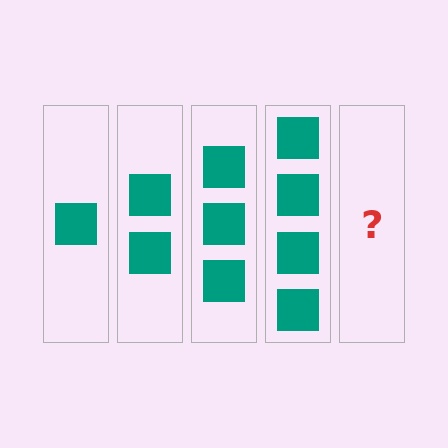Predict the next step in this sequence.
The next step is 5 squares.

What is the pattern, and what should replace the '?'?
The pattern is that each step adds one more square. The '?' should be 5 squares.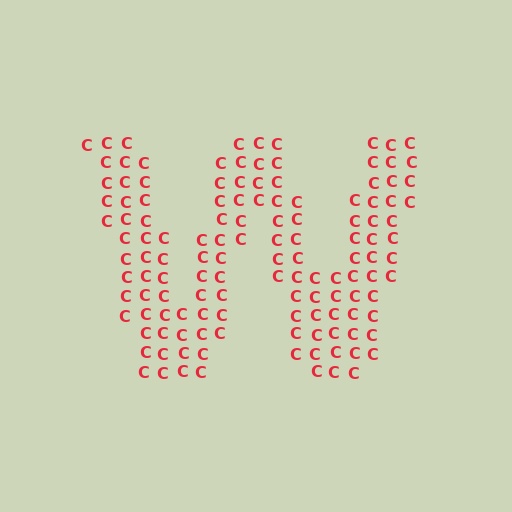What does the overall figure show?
The overall figure shows the letter W.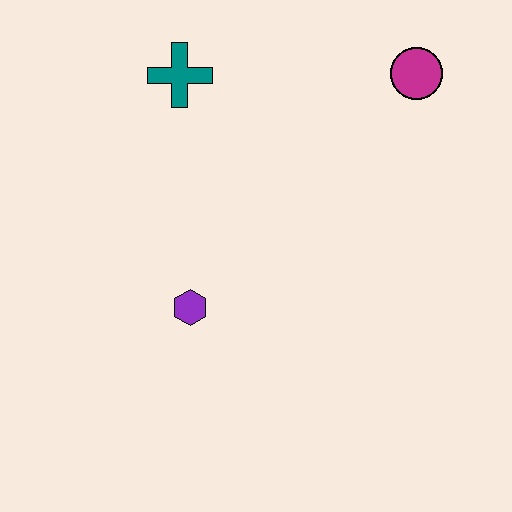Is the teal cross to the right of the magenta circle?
No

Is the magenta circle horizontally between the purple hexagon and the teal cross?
No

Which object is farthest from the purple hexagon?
The magenta circle is farthest from the purple hexagon.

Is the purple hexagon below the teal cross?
Yes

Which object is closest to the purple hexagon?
The teal cross is closest to the purple hexagon.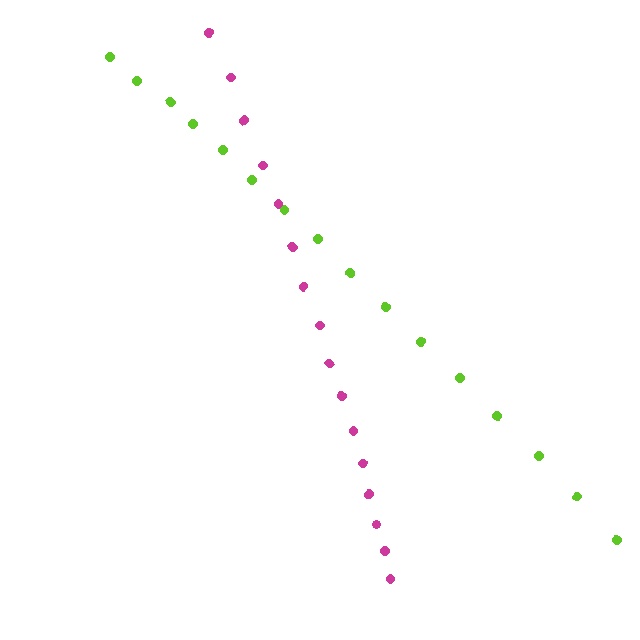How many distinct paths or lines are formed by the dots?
There are 2 distinct paths.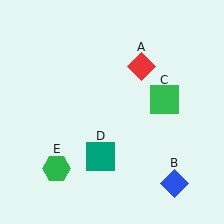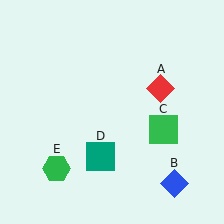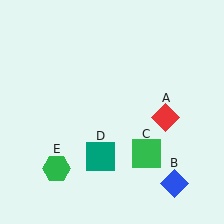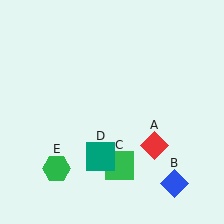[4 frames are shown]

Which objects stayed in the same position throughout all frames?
Blue diamond (object B) and teal square (object D) and green hexagon (object E) remained stationary.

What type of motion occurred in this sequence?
The red diamond (object A), green square (object C) rotated clockwise around the center of the scene.